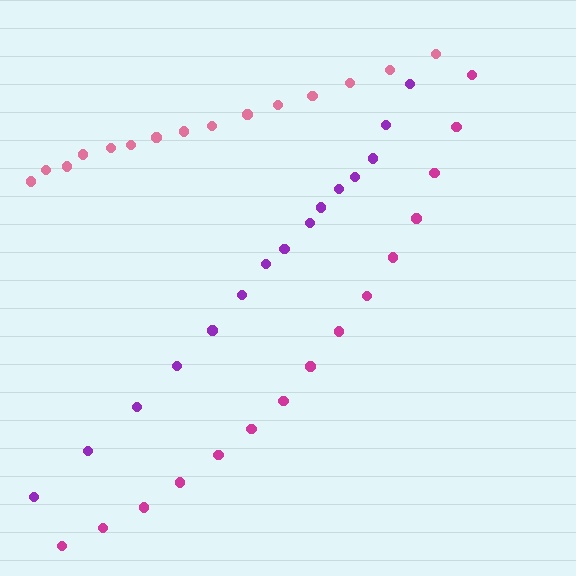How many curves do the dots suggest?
There are 3 distinct paths.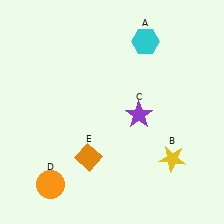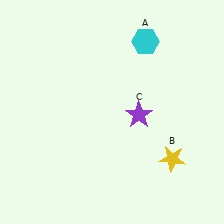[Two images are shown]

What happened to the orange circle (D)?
The orange circle (D) was removed in Image 2. It was in the bottom-left area of Image 1.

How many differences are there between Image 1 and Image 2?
There are 2 differences between the two images.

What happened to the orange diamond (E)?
The orange diamond (E) was removed in Image 2. It was in the bottom-left area of Image 1.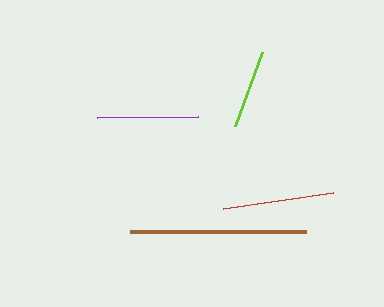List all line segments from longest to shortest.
From longest to shortest: brown, red, purple, lime.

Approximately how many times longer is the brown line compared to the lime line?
The brown line is approximately 2.2 times the length of the lime line.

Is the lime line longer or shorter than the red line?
The red line is longer than the lime line.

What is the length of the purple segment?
The purple segment is approximately 101 pixels long.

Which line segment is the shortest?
The lime line is the shortest at approximately 79 pixels.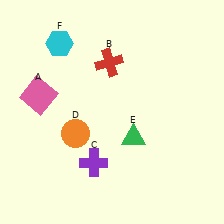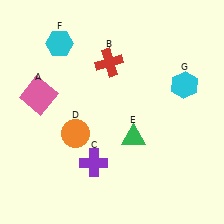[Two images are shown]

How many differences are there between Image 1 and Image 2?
There is 1 difference between the two images.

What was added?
A cyan hexagon (G) was added in Image 2.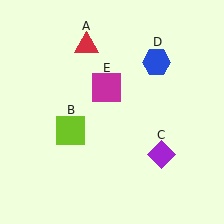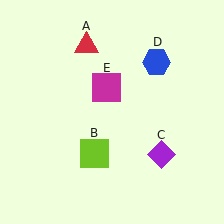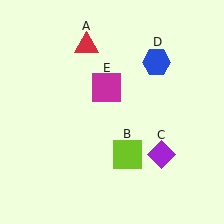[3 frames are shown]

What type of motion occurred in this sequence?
The lime square (object B) rotated counterclockwise around the center of the scene.